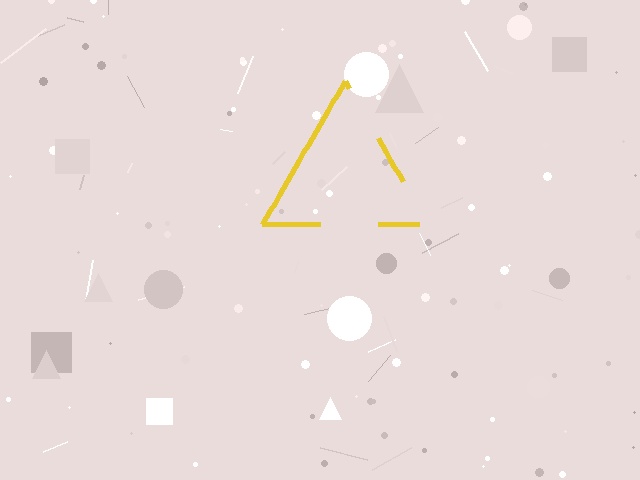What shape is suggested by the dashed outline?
The dashed outline suggests a triangle.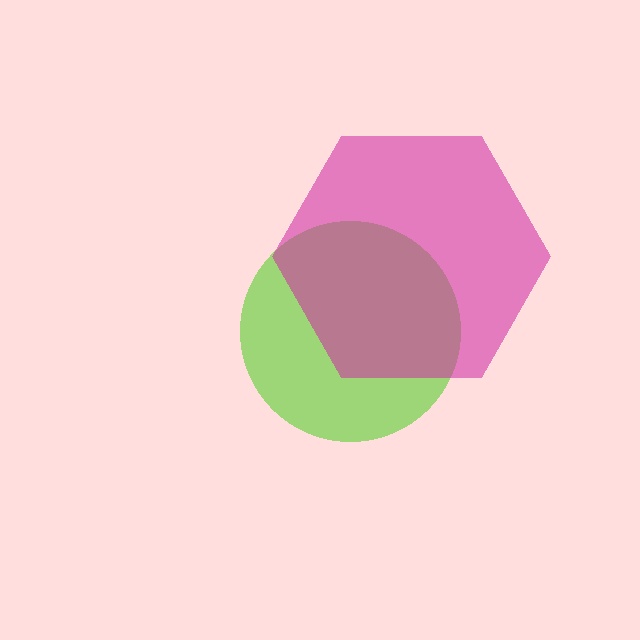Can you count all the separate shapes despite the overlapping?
Yes, there are 2 separate shapes.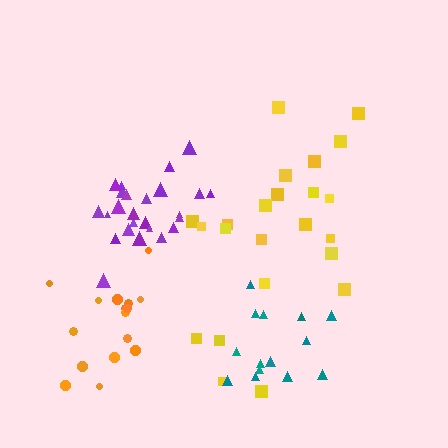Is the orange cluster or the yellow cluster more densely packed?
Orange.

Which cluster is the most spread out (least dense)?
Yellow.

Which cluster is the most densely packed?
Purple.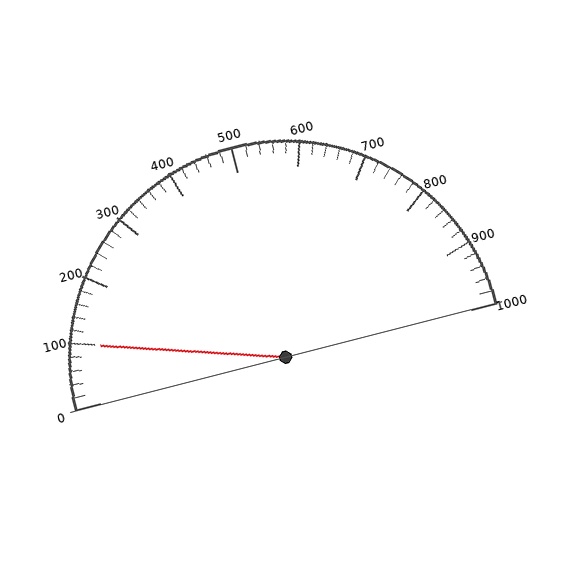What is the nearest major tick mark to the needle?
The nearest major tick mark is 100.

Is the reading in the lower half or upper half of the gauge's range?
The reading is in the lower half of the range (0 to 1000).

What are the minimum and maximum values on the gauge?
The gauge ranges from 0 to 1000.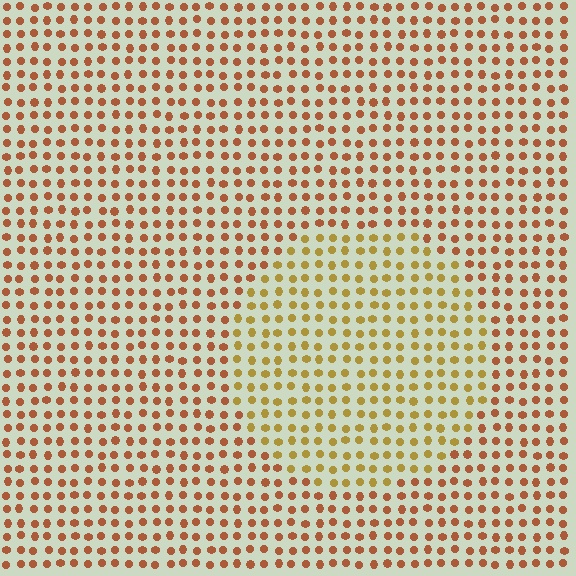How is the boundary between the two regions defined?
The boundary is defined purely by a slight shift in hue (about 31 degrees). Spacing, size, and orientation are identical on both sides.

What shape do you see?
I see a circle.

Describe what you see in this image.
The image is filled with small brown elements in a uniform arrangement. A circle-shaped region is visible where the elements are tinted to a slightly different hue, forming a subtle color boundary.